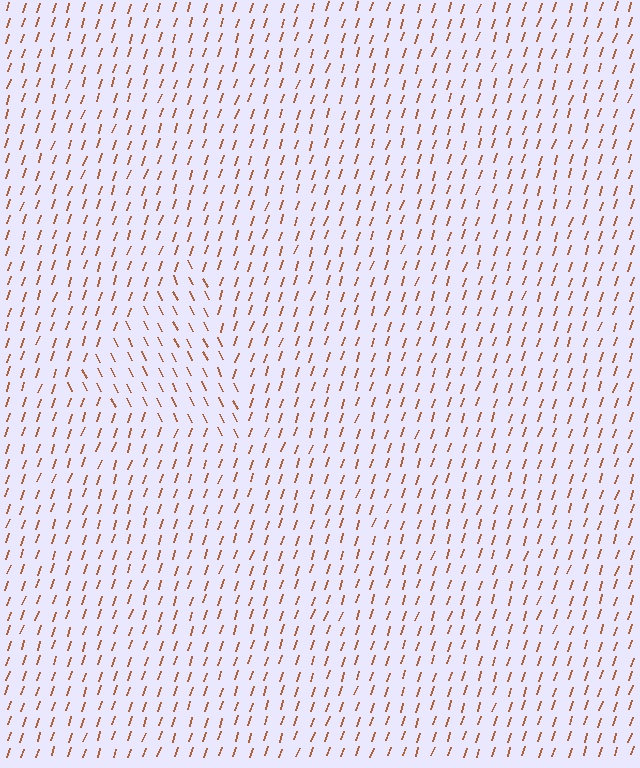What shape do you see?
I see a triangle.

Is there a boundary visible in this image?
Yes, there is a texture boundary formed by a change in line orientation.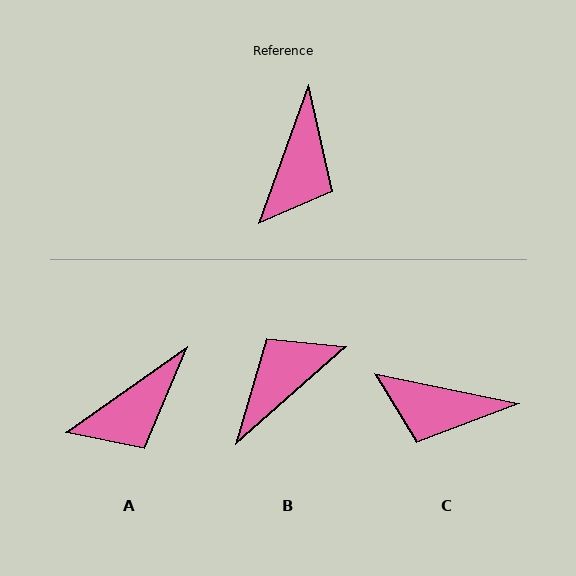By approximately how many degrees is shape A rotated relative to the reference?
Approximately 35 degrees clockwise.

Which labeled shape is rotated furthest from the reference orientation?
B, about 152 degrees away.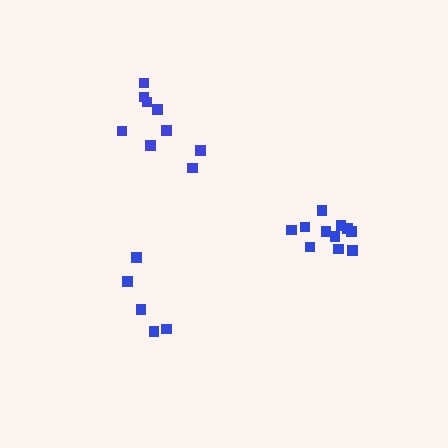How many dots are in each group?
Group 1: 9 dots, Group 2: 11 dots, Group 3: 5 dots (25 total).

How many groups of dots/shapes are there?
There are 3 groups.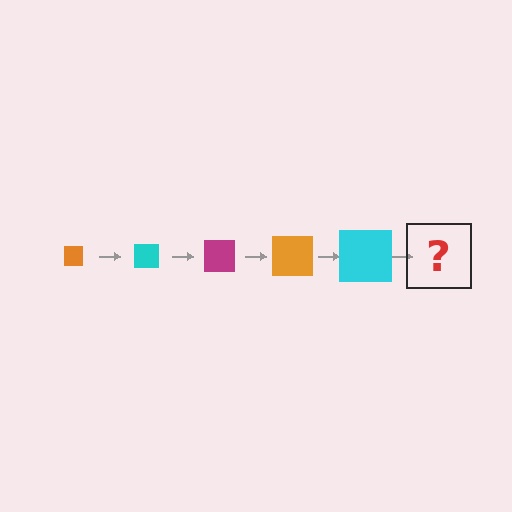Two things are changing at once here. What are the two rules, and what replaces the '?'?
The two rules are that the square grows larger each step and the color cycles through orange, cyan, and magenta. The '?' should be a magenta square, larger than the previous one.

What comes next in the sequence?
The next element should be a magenta square, larger than the previous one.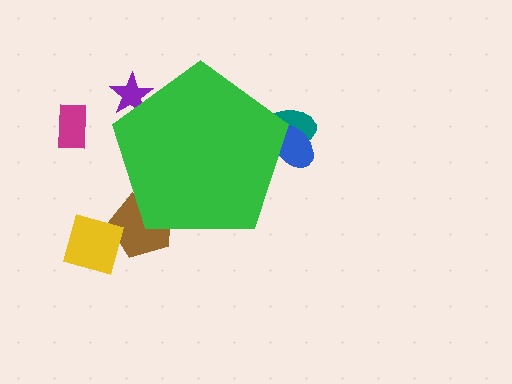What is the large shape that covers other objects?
A green pentagon.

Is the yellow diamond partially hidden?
No, the yellow diamond is fully visible.